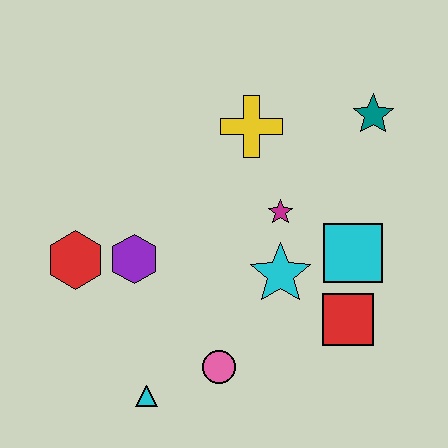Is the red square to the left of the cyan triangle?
No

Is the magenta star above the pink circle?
Yes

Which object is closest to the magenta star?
The cyan star is closest to the magenta star.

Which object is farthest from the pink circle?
The teal star is farthest from the pink circle.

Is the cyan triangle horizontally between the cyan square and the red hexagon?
Yes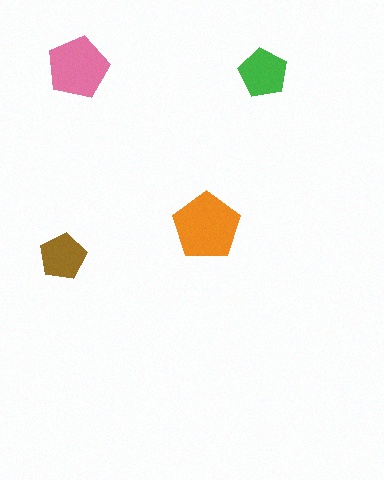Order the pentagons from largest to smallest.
the orange one, the pink one, the green one, the brown one.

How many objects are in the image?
There are 4 objects in the image.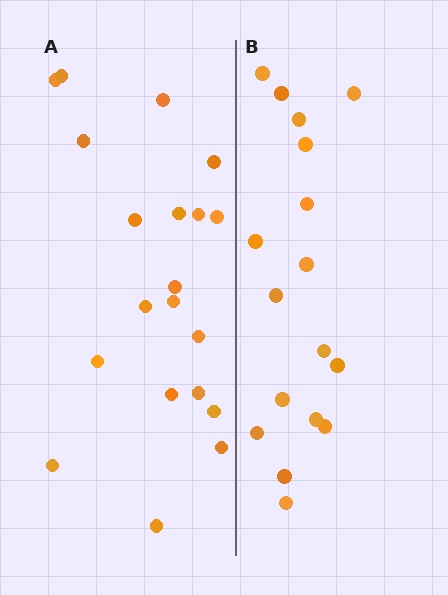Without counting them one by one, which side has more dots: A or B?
Region A (the left region) has more dots.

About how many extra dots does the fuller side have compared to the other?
Region A has just a few more — roughly 2 or 3 more dots than region B.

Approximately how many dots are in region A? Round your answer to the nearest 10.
About 20 dots.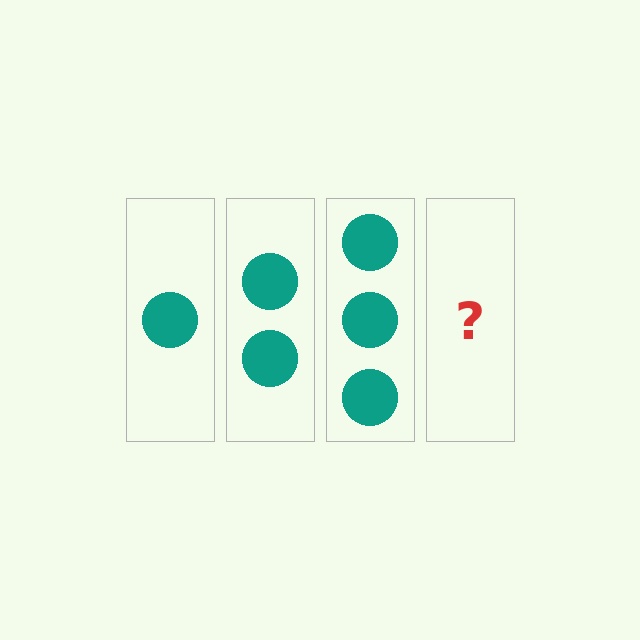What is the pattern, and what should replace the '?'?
The pattern is that each step adds one more circle. The '?' should be 4 circles.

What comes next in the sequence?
The next element should be 4 circles.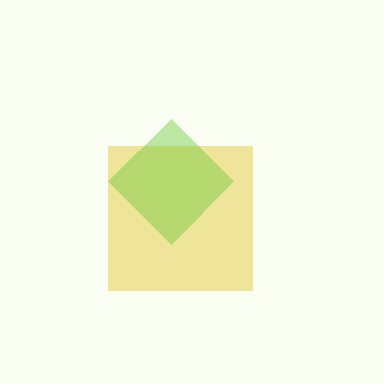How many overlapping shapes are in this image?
There are 2 overlapping shapes in the image.